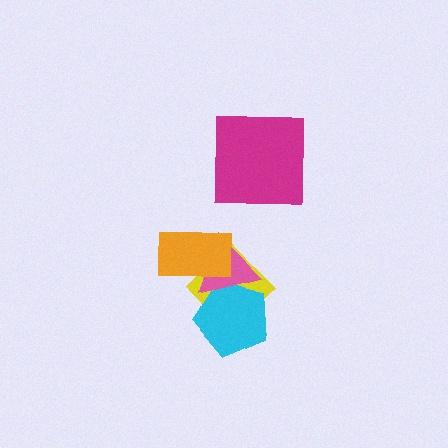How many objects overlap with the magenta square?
0 objects overlap with the magenta square.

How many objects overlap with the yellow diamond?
3 objects overlap with the yellow diamond.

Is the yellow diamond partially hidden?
Yes, it is partially covered by another shape.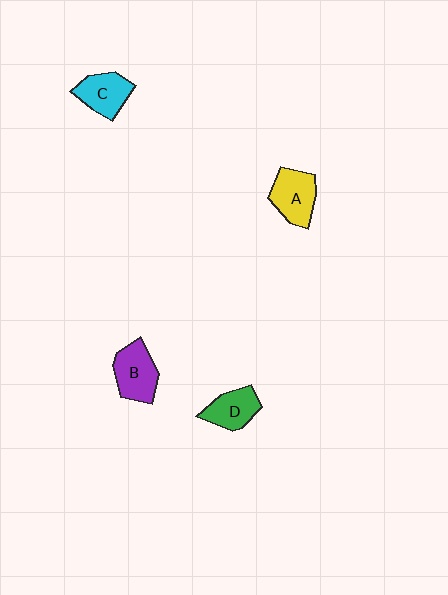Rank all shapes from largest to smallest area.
From largest to smallest: B (purple), A (yellow), C (cyan), D (green).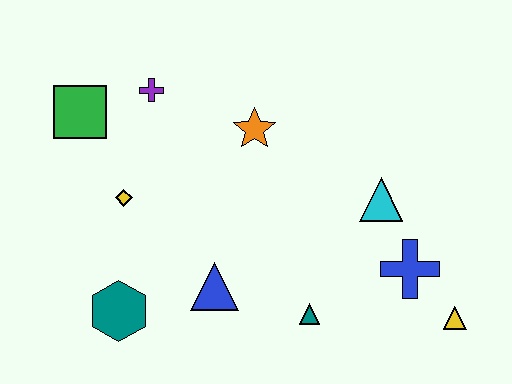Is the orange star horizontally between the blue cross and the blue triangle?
Yes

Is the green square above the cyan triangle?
Yes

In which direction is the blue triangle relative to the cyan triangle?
The blue triangle is to the left of the cyan triangle.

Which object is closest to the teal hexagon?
The blue triangle is closest to the teal hexagon.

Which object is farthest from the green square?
The yellow triangle is farthest from the green square.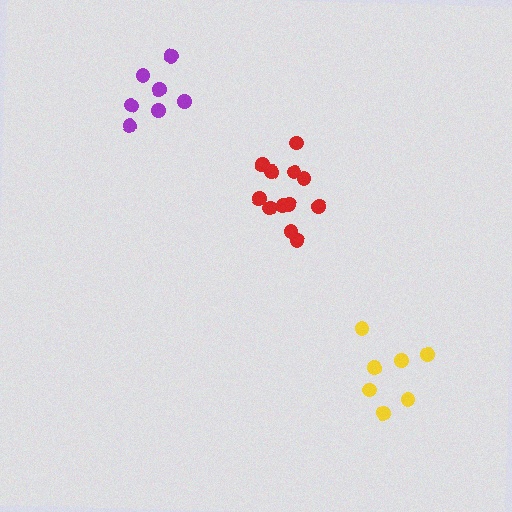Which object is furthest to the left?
The purple cluster is leftmost.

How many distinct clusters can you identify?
There are 3 distinct clusters.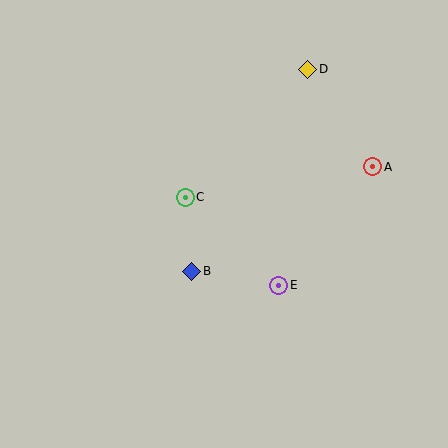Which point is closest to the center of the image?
Point C at (185, 197) is closest to the center.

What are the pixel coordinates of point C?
Point C is at (185, 197).